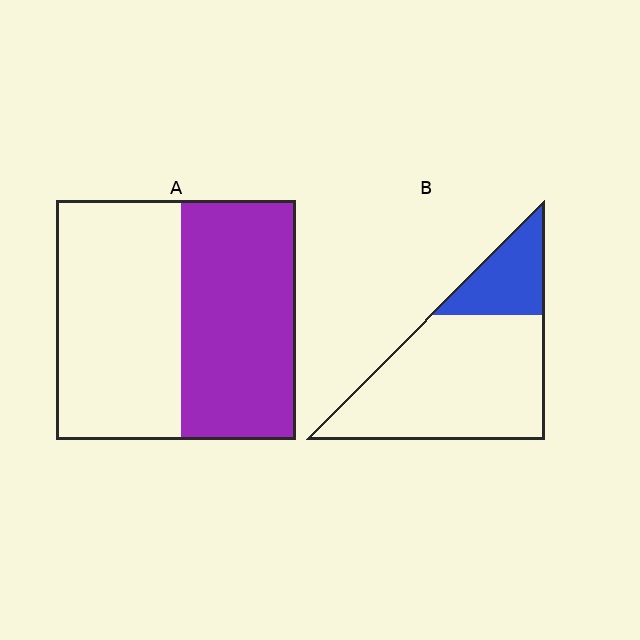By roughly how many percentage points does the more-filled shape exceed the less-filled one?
By roughly 25 percentage points (A over B).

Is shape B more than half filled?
No.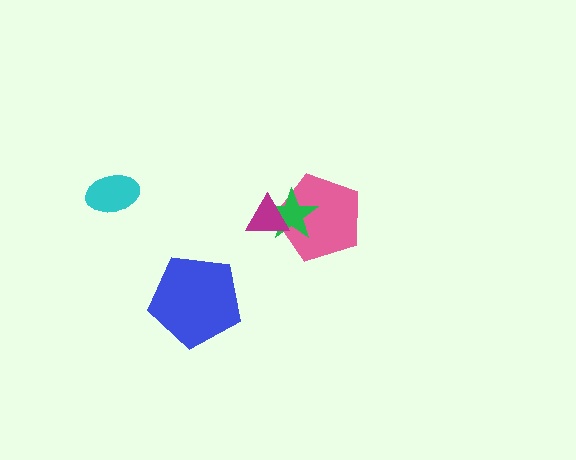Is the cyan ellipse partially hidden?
No, no other shape covers it.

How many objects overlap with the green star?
2 objects overlap with the green star.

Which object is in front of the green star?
The magenta triangle is in front of the green star.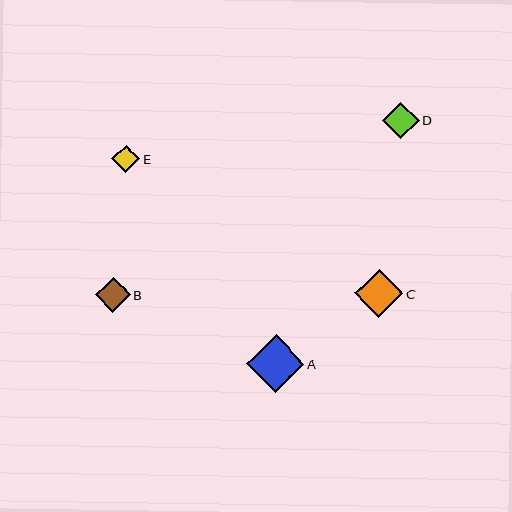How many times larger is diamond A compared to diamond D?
Diamond A is approximately 1.6 times the size of diamond D.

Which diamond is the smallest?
Diamond E is the smallest with a size of approximately 28 pixels.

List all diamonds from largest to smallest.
From largest to smallest: A, C, D, B, E.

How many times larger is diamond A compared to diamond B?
Diamond A is approximately 1.7 times the size of diamond B.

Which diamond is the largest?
Diamond A is the largest with a size of approximately 57 pixels.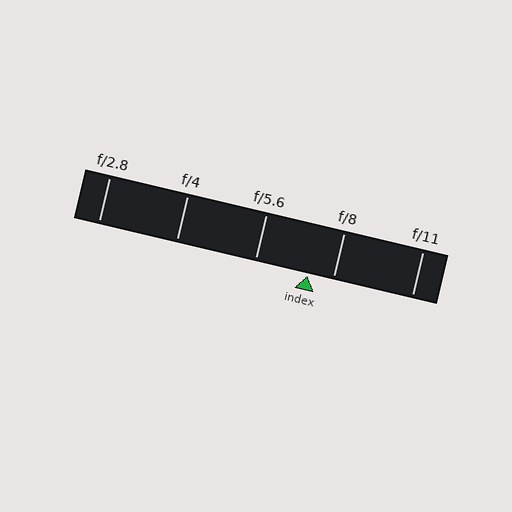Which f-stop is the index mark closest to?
The index mark is closest to f/8.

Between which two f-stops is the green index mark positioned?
The index mark is between f/5.6 and f/8.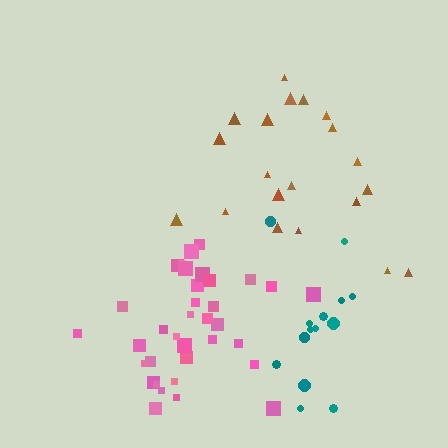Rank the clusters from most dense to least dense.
pink, teal, brown.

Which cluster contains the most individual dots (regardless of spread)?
Pink (35).